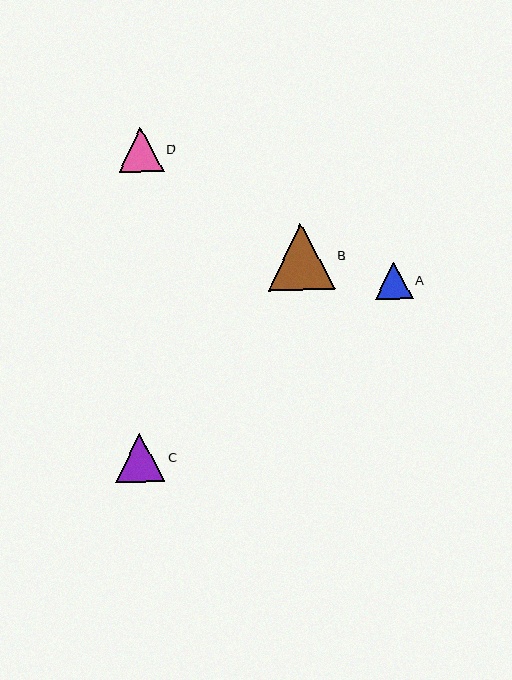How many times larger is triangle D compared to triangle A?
Triangle D is approximately 1.2 times the size of triangle A.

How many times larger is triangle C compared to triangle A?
Triangle C is approximately 1.3 times the size of triangle A.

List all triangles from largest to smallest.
From largest to smallest: B, C, D, A.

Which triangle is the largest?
Triangle B is the largest with a size of approximately 67 pixels.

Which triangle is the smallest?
Triangle A is the smallest with a size of approximately 38 pixels.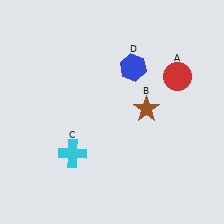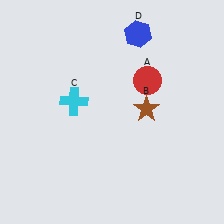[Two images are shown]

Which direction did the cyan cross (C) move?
The cyan cross (C) moved up.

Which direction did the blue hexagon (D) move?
The blue hexagon (D) moved up.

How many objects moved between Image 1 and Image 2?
3 objects moved between the two images.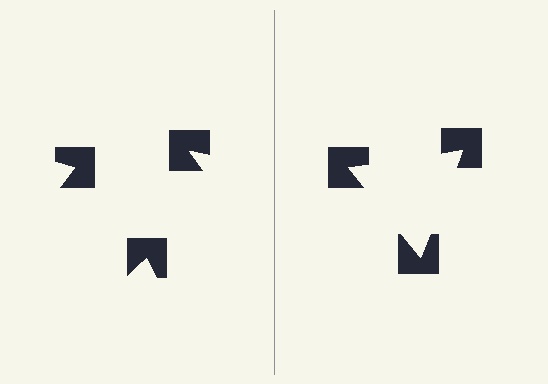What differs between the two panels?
The notched squares are positioned identically on both sides; only the wedge orientations differ. On the right they align to a triangle; on the left they are misaligned.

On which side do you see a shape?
An illusory triangle appears on the right side. On the left side the wedge cuts are rotated, so no coherent shape forms.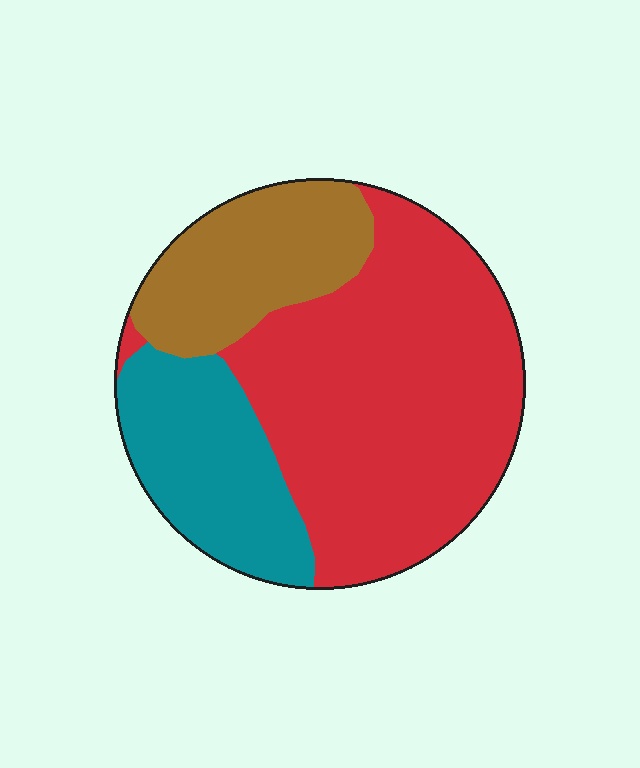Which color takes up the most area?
Red, at roughly 55%.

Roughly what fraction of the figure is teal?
Teal takes up between a sixth and a third of the figure.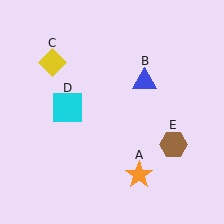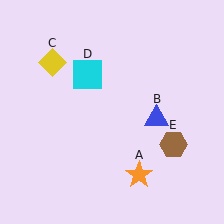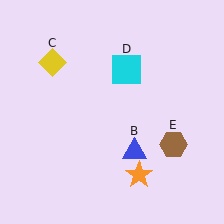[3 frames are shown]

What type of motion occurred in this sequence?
The blue triangle (object B), cyan square (object D) rotated clockwise around the center of the scene.